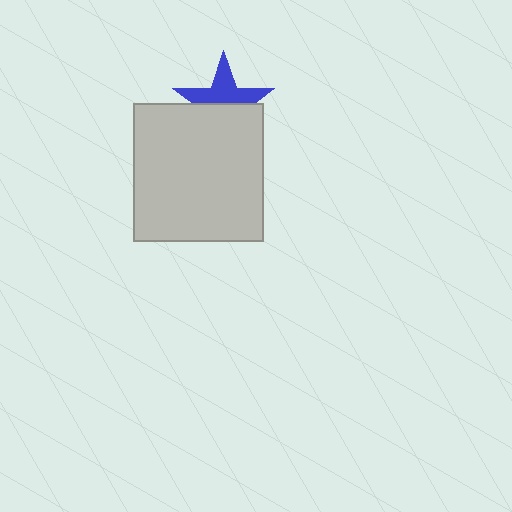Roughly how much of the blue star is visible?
About half of it is visible (roughly 52%).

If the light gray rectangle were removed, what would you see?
You would see the complete blue star.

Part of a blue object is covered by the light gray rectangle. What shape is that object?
It is a star.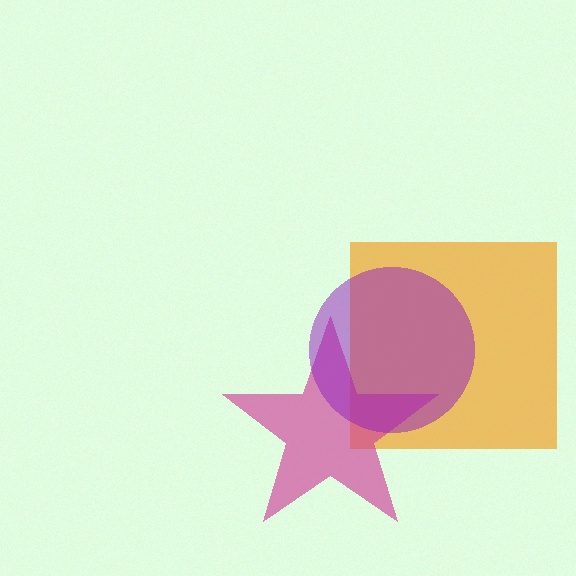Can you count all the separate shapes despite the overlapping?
Yes, there are 3 separate shapes.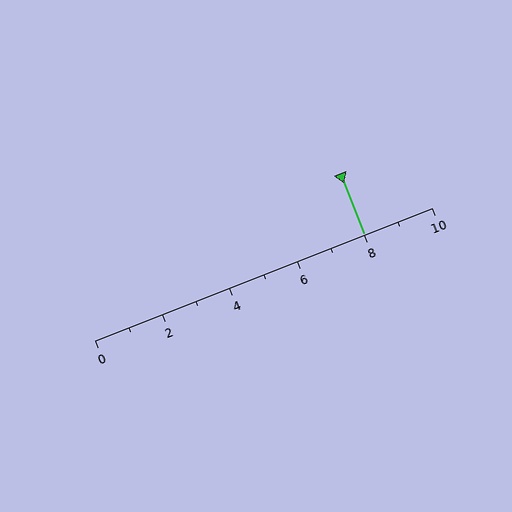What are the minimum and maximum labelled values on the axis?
The axis runs from 0 to 10.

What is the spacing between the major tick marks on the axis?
The major ticks are spaced 2 apart.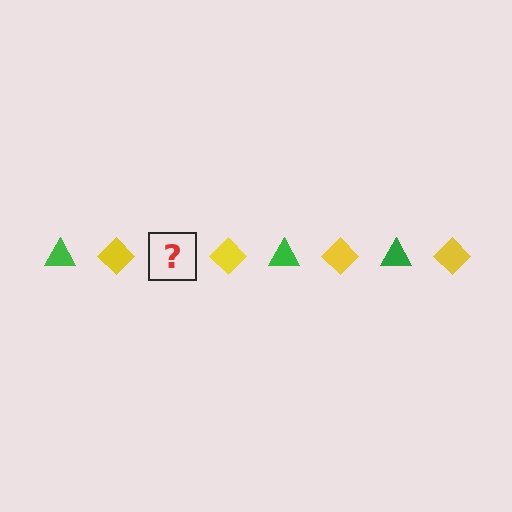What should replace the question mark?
The question mark should be replaced with a green triangle.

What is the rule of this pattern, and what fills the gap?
The rule is that the pattern alternates between green triangle and yellow diamond. The gap should be filled with a green triangle.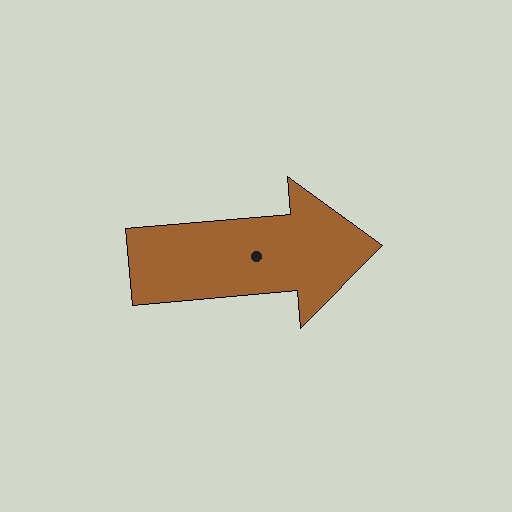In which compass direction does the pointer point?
East.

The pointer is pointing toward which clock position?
Roughly 3 o'clock.